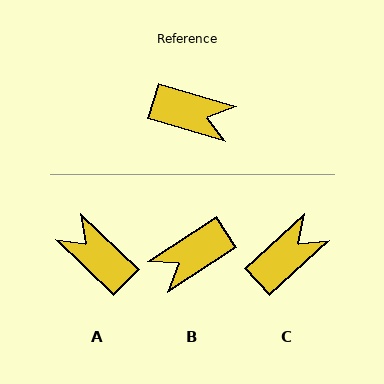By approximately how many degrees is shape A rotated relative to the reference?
Approximately 153 degrees counter-clockwise.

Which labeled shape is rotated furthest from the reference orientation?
A, about 153 degrees away.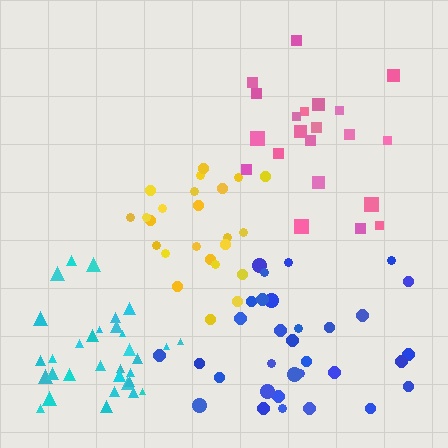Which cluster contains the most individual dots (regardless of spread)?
Cyan (32).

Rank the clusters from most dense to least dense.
cyan, pink, yellow, blue.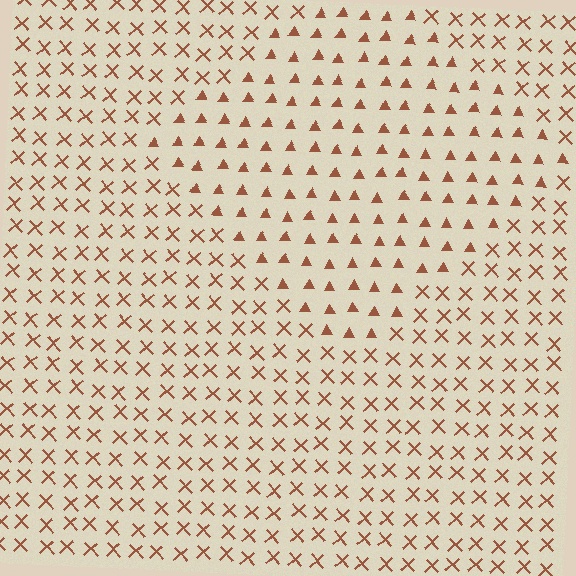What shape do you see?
I see a diamond.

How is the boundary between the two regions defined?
The boundary is defined by a change in element shape: triangles inside vs. X marks outside. All elements share the same color and spacing.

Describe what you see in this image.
The image is filled with small brown elements arranged in a uniform grid. A diamond-shaped region contains triangles, while the surrounding area contains X marks. The boundary is defined purely by the change in element shape.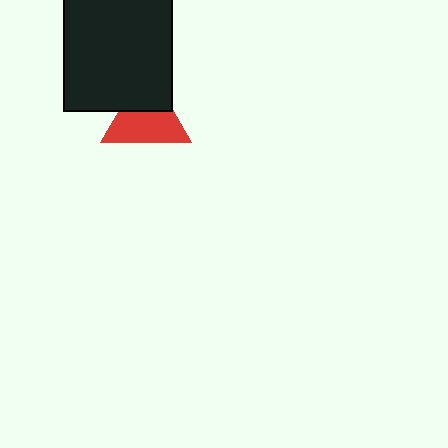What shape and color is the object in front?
The object in front is a black rectangle.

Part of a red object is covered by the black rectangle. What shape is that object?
It is a triangle.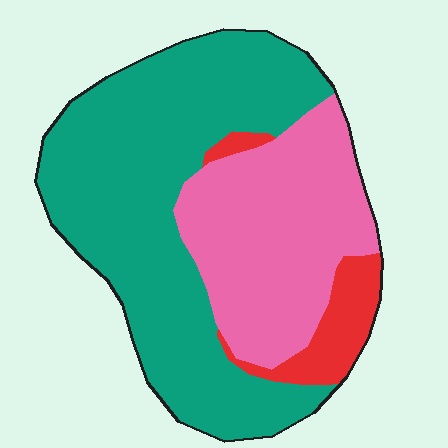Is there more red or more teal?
Teal.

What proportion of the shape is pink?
Pink covers roughly 35% of the shape.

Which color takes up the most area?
Teal, at roughly 55%.